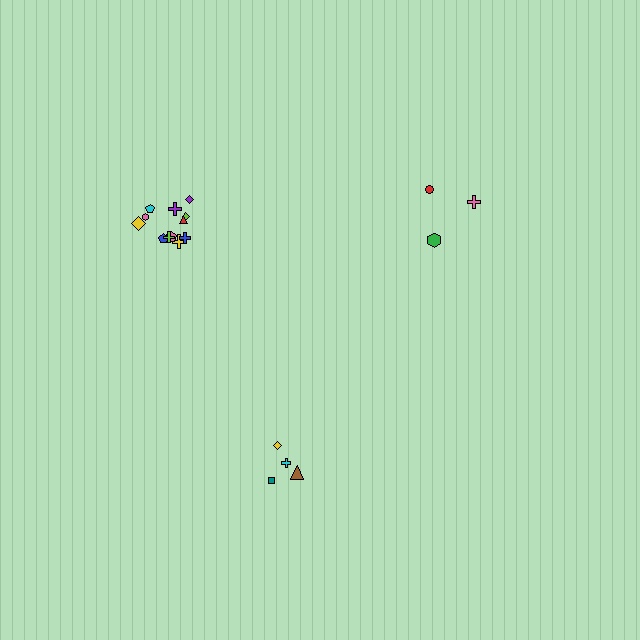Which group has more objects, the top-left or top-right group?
The top-left group.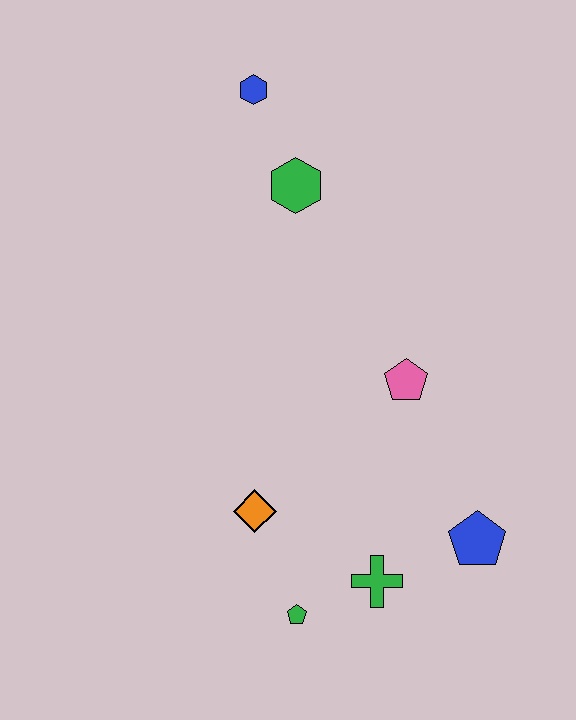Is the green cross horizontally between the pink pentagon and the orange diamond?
Yes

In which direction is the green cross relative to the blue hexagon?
The green cross is below the blue hexagon.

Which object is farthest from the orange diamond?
The blue hexagon is farthest from the orange diamond.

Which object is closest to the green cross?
The green pentagon is closest to the green cross.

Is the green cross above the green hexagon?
No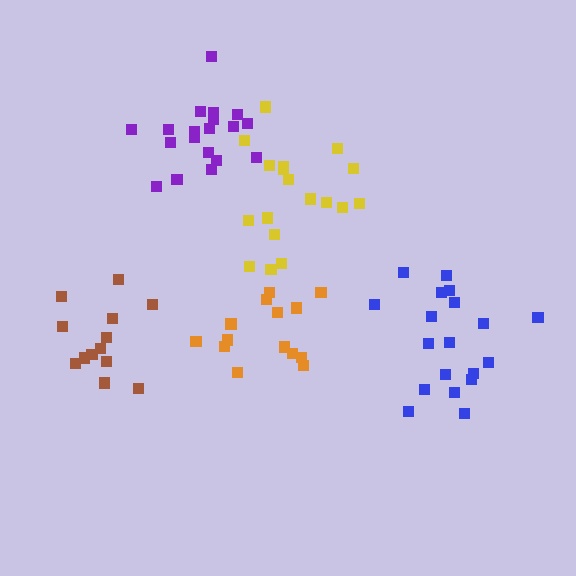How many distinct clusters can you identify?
There are 5 distinct clusters.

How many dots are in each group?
Group 1: 13 dots, Group 2: 19 dots, Group 3: 19 dots, Group 4: 14 dots, Group 5: 18 dots (83 total).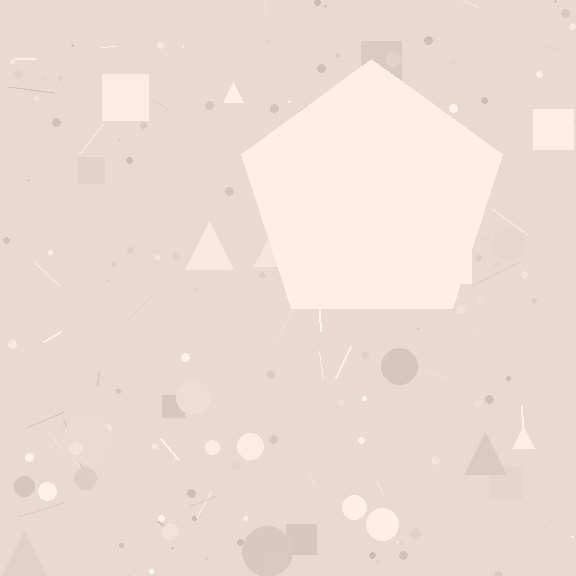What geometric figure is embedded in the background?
A pentagon is embedded in the background.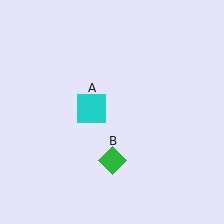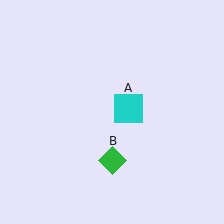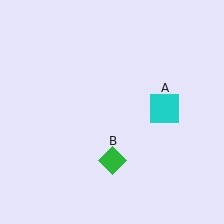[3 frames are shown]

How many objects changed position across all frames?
1 object changed position: cyan square (object A).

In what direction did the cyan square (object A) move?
The cyan square (object A) moved right.